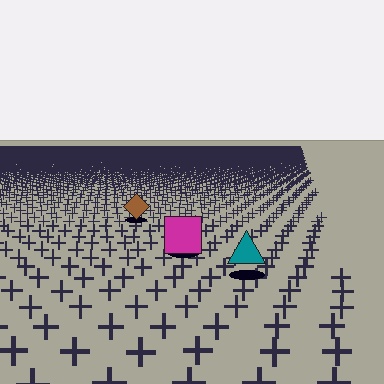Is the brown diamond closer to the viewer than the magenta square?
No. The magenta square is closer — you can tell from the texture gradient: the ground texture is coarser near it.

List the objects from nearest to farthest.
From nearest to farthest: the teal triangle, the magenta square, the brown diamond.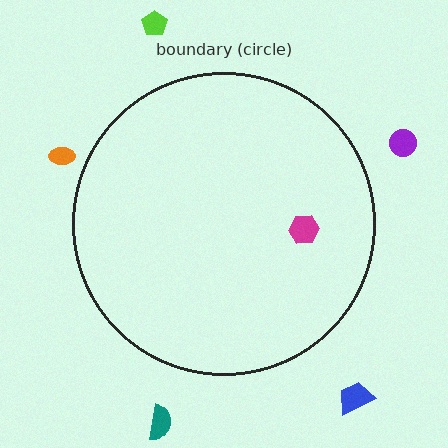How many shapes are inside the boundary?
1 inside, 5 outside.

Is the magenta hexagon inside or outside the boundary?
Inside.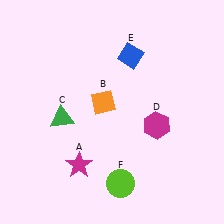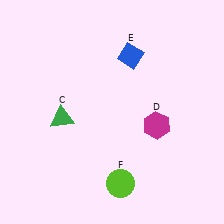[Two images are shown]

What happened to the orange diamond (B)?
The orange diamond (B) was removed in Image 2. It was in the top-left area of Image 1.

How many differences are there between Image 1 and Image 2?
There are 2 differences between the two images.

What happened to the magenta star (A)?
The magenta star (A) was removed in Image 2. It was in the bottom-left area of Image 1.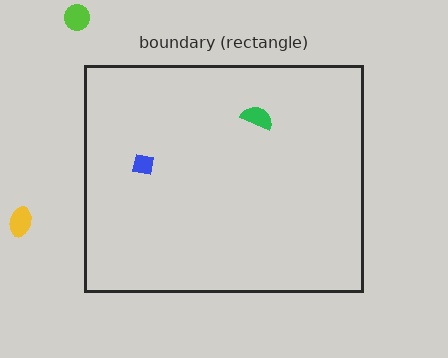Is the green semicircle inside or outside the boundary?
Inside.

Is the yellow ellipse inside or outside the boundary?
Outside.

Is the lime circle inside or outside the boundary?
Outside.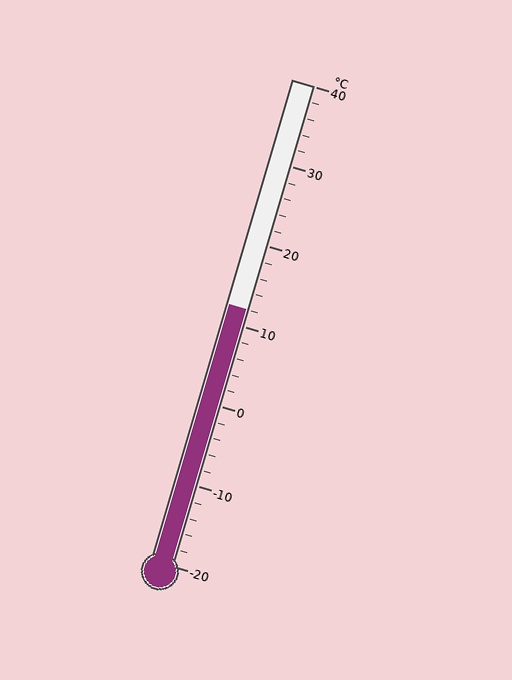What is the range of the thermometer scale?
The thermometer scale ranges from -20°C to 40°C.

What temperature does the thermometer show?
The thermometer shows approximately 12°C.